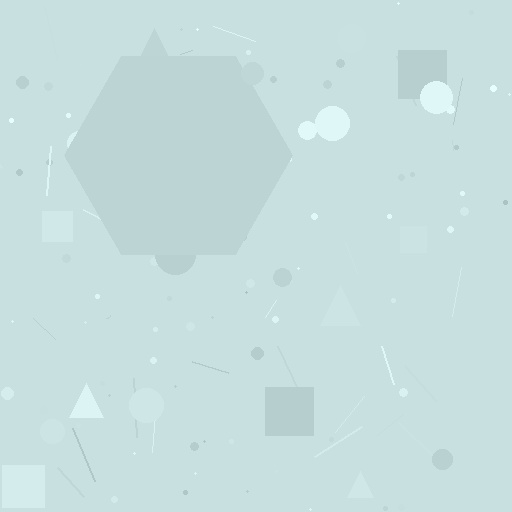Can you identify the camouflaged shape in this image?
The camouflaged shape is a hexagon.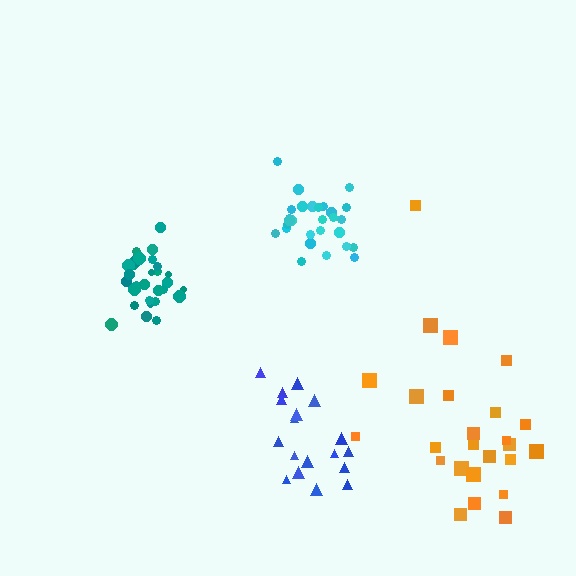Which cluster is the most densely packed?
Teal.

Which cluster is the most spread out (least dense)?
Orange.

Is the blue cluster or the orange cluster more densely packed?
Blue.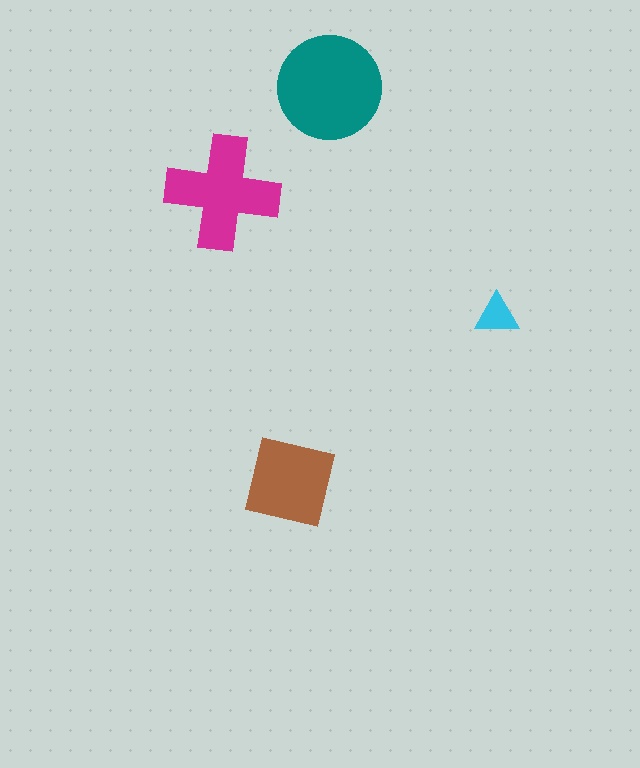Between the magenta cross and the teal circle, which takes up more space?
The teal circle.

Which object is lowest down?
The brown square is bottommost.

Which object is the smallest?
The cyan triangle.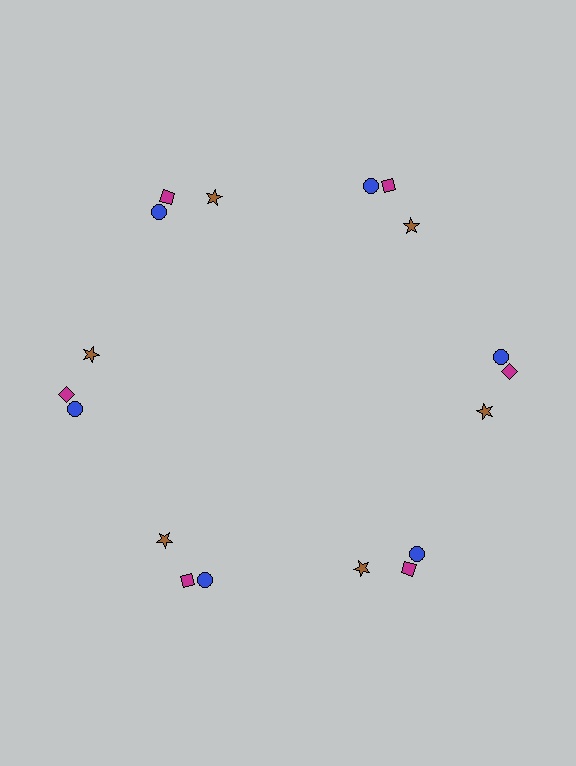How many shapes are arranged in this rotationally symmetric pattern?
There are 18 shapes, arranged in 6 groups of 3.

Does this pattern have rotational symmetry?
Yes, this pattern has 6-fold rotational symmetry. It looks the same after rotating 60 degrees around the center.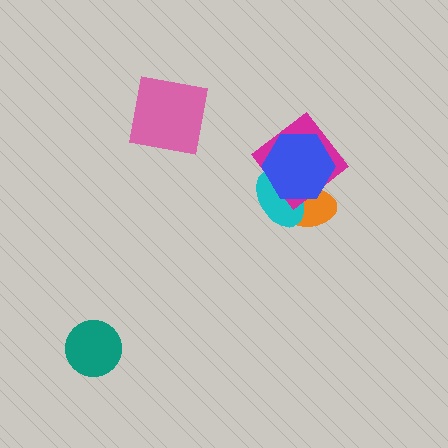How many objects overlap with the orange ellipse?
3 objects overlap with the orange ellipse.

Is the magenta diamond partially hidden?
Yes, it is partially covered by another shape.